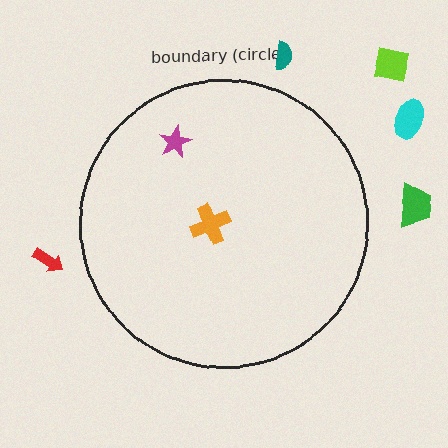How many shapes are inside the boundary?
2 inside, 5 outside.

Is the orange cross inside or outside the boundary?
Inside.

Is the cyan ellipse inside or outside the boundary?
Outside.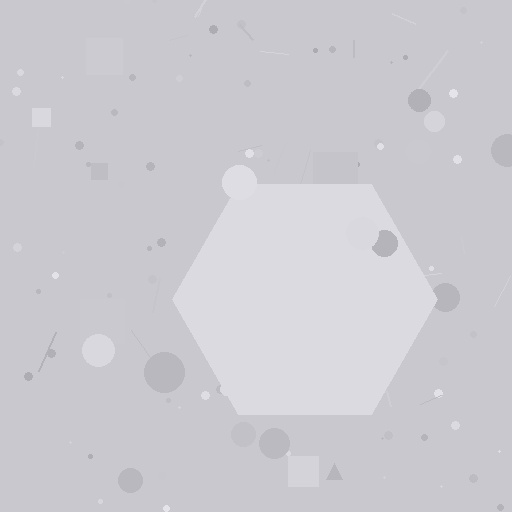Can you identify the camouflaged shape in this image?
The camouflaged shape is a hexagon.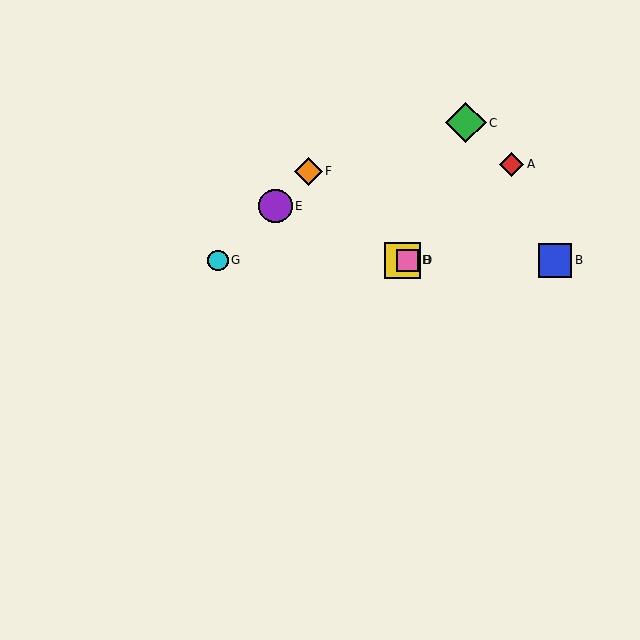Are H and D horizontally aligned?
Yes, both are at y≈260.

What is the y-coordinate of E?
Object E is at y≈206.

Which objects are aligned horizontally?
Objects B, D, G, H are aligned horizontally.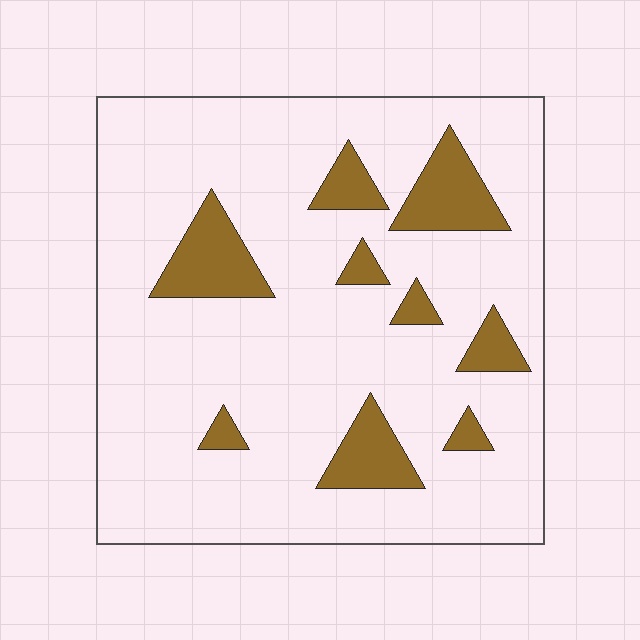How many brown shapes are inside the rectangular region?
9.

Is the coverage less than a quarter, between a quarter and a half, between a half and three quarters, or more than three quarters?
Less than a quarter.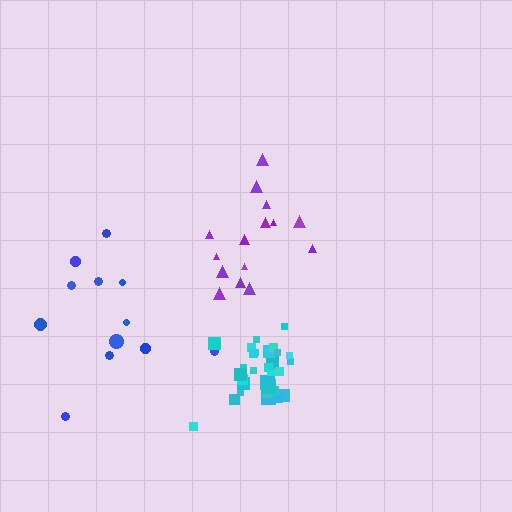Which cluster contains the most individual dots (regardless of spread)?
Cyan (32).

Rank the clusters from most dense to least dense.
cyan, purple, blue.